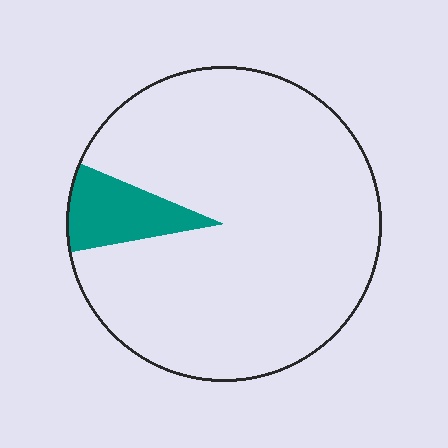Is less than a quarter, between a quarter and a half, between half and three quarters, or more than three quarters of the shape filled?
Less than a quarter.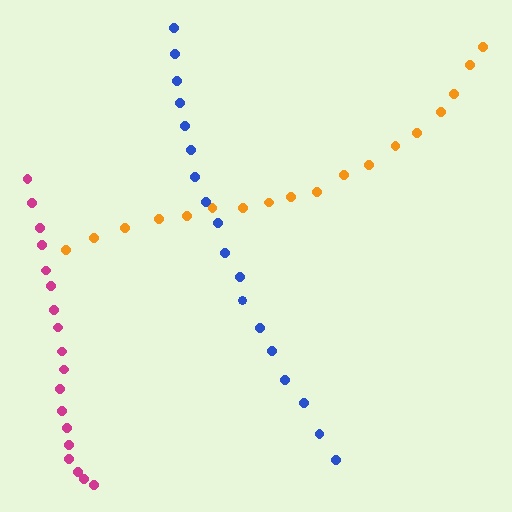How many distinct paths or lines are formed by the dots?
There are 3 distinct paths.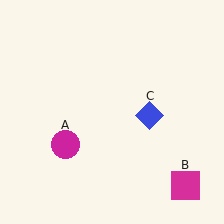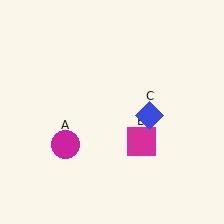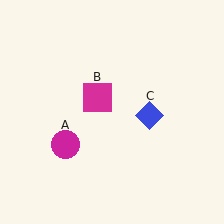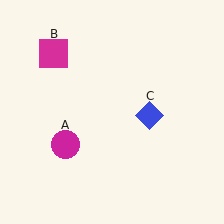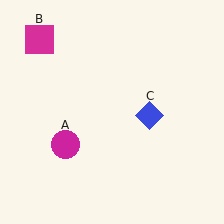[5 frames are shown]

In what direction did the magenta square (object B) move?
The magenta square (object B) moved up and to the left.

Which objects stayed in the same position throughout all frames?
Magenta circle (object A) and blue diamond (object C) remained stationary.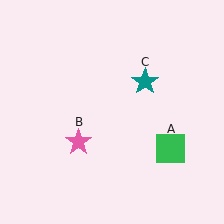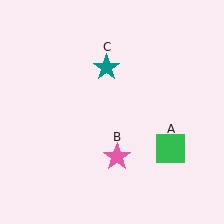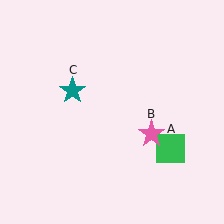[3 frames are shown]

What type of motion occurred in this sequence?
The pink star (object B), teal star (object C) rotated counterclockwise around the center of the scene.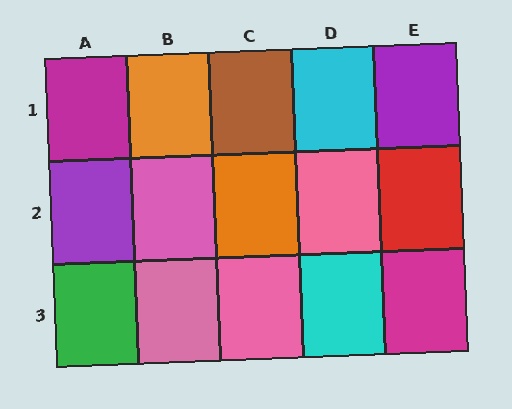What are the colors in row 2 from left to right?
Purple, pink, orange, pink, red.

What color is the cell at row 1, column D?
Cyan.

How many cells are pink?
4 cells are pink.